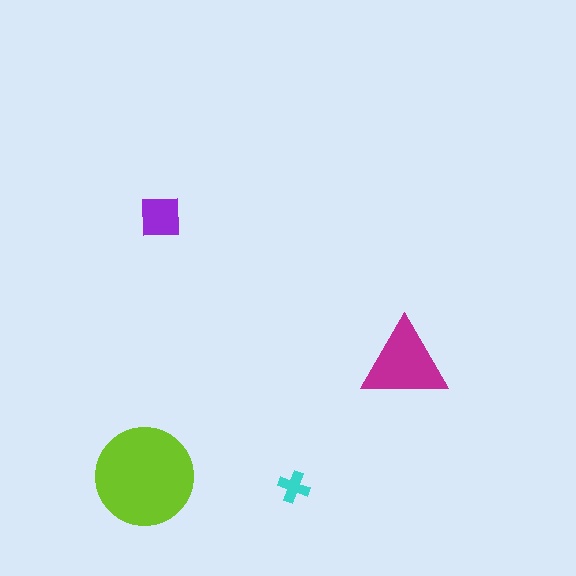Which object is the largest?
The lime circle.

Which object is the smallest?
The cyan cross.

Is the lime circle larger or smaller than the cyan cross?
Larger.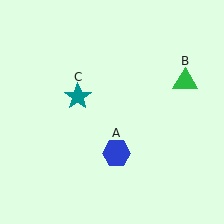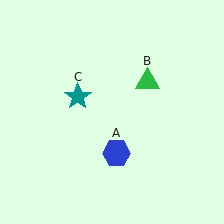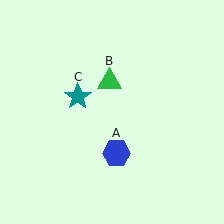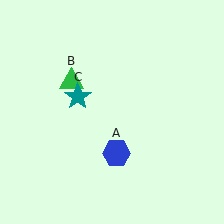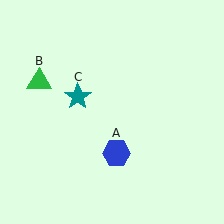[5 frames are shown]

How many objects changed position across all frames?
1 object changed position: green triangle (object B).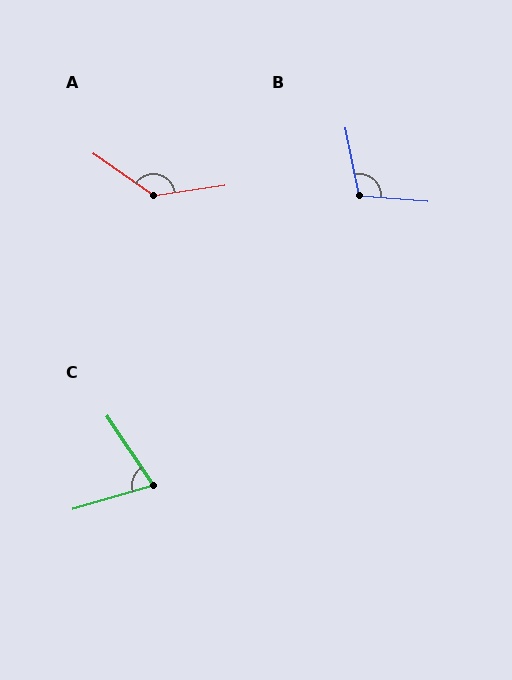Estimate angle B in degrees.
Approximately 106 degrees.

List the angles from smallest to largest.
C (73°), B (106°), A (137°).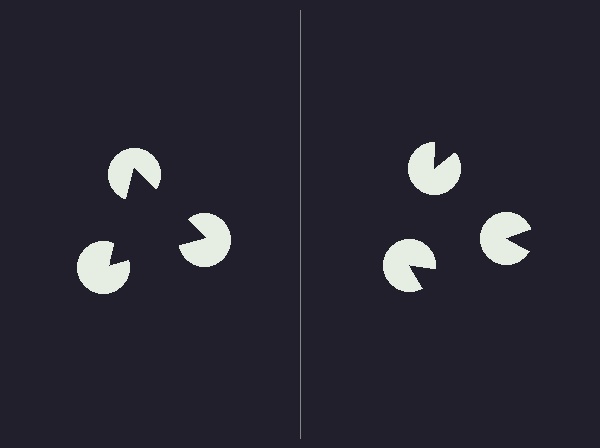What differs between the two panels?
The pac-man discs are positioned identically on both sides; only the wedge orientations differ. On the left they align to a triangle; on the right they are misaligned.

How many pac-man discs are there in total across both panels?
6 — 3 on each side.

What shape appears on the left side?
An illusory triangle.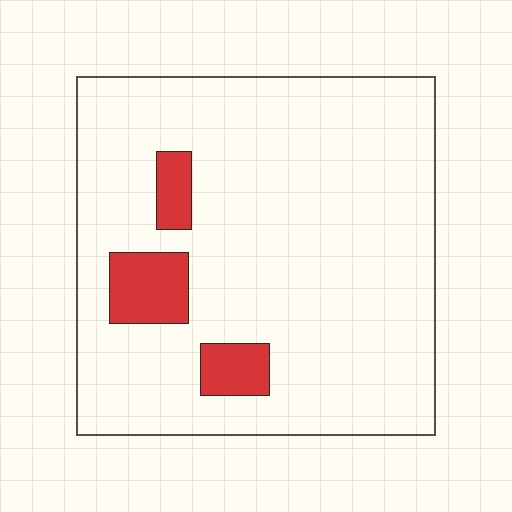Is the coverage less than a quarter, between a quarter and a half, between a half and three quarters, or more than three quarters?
Less than a quarter.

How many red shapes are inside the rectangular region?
3.